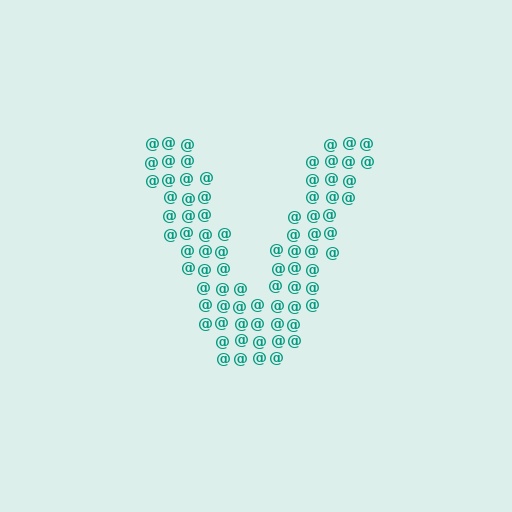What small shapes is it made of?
It is made of small at signs.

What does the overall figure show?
The overall figure shows the letter V.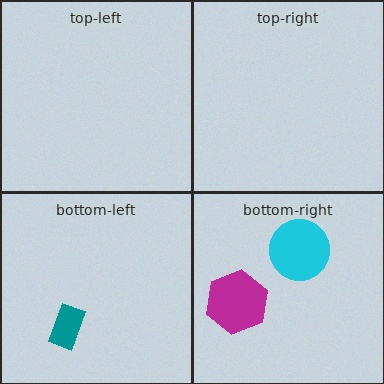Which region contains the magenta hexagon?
The bottom-right region.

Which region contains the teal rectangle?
The bottom-left region.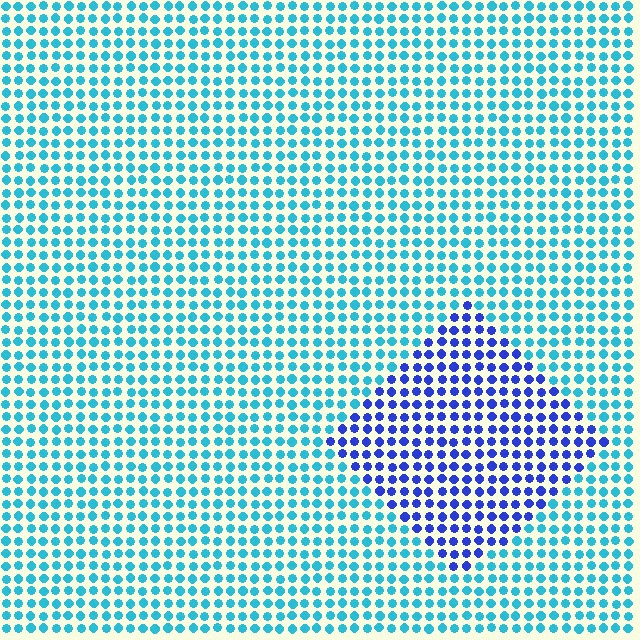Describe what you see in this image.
The image is filled with small cyan elements in a uniform arrangement. A diamond-shaped region is visible where the elements are tinted to a slightly different hue, forming a subtle color boundary.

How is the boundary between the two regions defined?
The boundary is defined purely by a slight shift in hue (about 46 degrees). Spacing, size, and orientation are identical on both sides.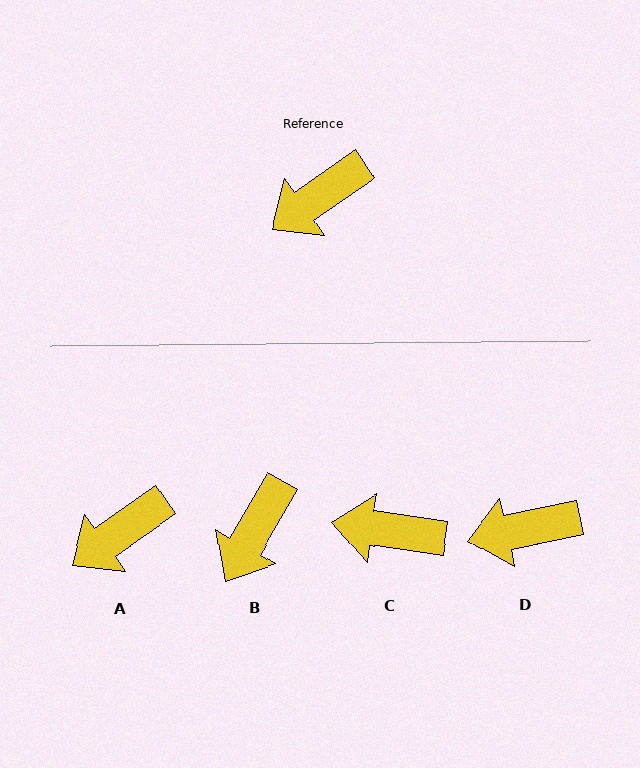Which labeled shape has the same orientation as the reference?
A.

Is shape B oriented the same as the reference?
No, it is off by about 25 degrees.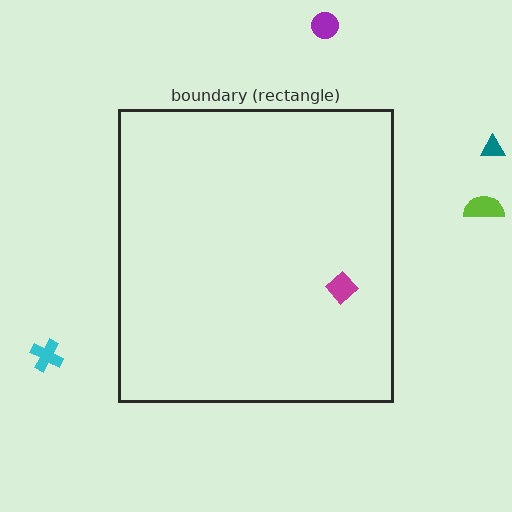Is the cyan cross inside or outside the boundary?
Outside.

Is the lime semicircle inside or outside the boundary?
Outside.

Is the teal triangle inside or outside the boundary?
Outside.